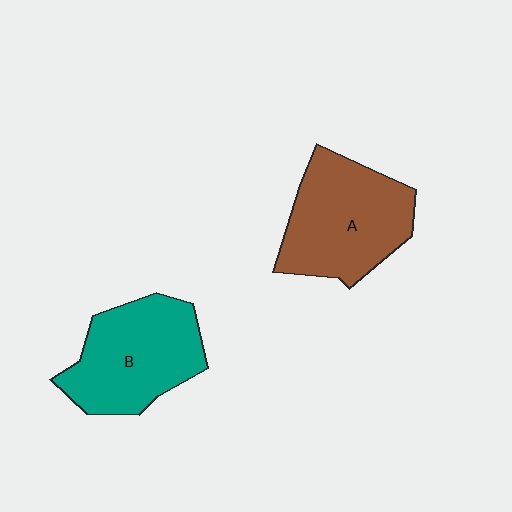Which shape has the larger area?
Shape A (brown).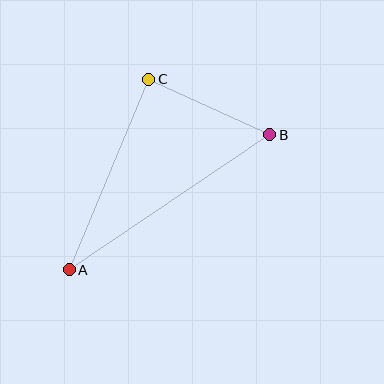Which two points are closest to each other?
Points B and C are closest to each other.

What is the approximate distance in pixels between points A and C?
The distance between A and C is approximately 206 pixels.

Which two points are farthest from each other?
Points A and B are farthest from each other.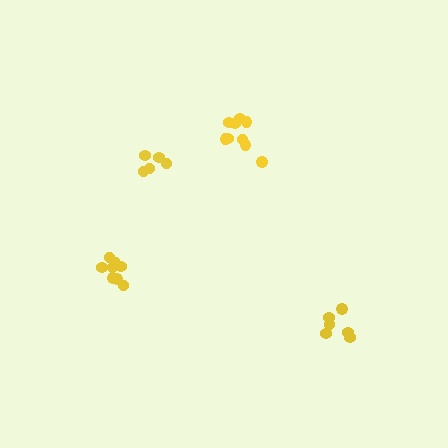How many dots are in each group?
Group 1: 9 dots, Group 2: 5 dots, Group 3: 6 dots, Group 4: 9 dots (29 total).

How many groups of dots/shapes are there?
There are 4 groups.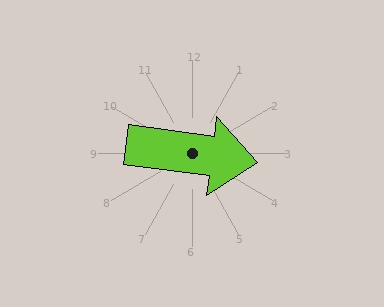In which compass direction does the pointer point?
East.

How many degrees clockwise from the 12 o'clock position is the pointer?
Approximately 98 degrees.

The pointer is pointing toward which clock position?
Roughly 3 o'clock.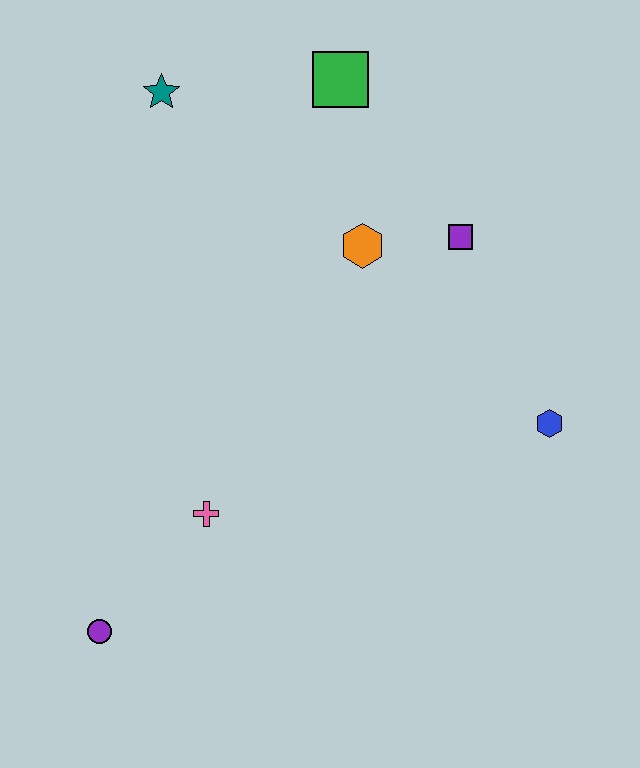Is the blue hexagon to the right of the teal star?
Yes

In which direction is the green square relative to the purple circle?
The green square is above the purple circle.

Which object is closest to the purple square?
The orange hexagon is closest to the purple square.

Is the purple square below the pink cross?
No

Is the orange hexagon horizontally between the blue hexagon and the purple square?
No